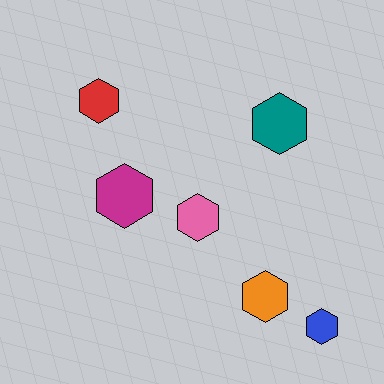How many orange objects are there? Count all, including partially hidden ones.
There is 1 orange object.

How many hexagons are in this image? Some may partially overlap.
There are 6 hexagons.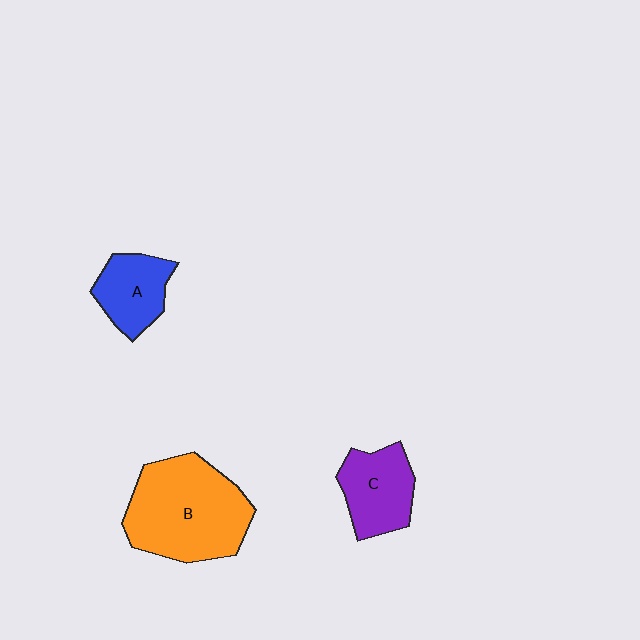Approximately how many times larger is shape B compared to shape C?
Approximately 1.9 times.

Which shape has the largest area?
Shape B (orange).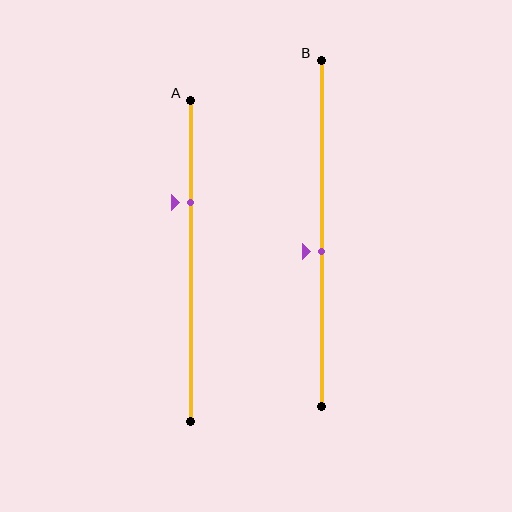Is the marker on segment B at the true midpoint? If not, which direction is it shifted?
No, the marker on segment B is shifted downward by about 5% of the segment length.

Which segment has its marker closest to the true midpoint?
Segment B has its marker closest to the true midpoint.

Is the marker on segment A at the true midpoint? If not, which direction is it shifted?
No, the marker on segment A is shifted upward by about 18% of the segment length.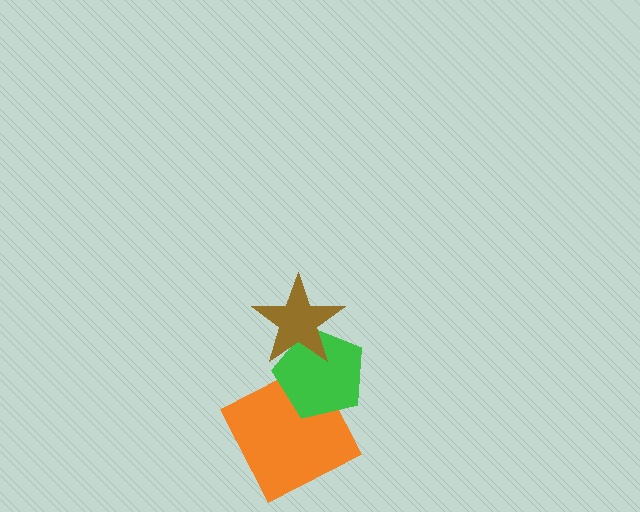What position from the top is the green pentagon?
The green pentagon is 2nd from the top.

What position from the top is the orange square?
The orange square is 3rd from the top.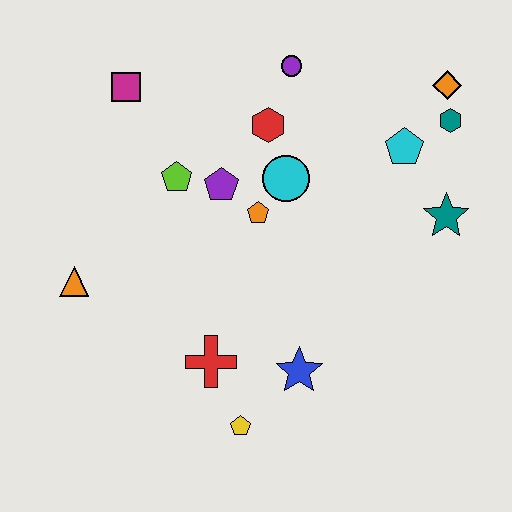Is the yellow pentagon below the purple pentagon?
Yes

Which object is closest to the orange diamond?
The teal hexagon is closest to the orange diamond.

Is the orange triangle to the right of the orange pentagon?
No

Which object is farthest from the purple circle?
The yellow pentagon is farthest from the purple circle.